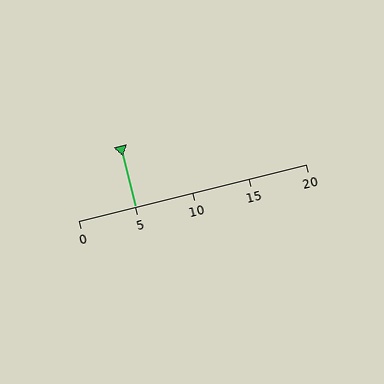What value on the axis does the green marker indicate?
The marker indicates approximately 5.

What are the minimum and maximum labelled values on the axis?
The axis runs from 0 to 20.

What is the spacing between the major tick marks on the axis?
The major ticks are spaced 5 apart.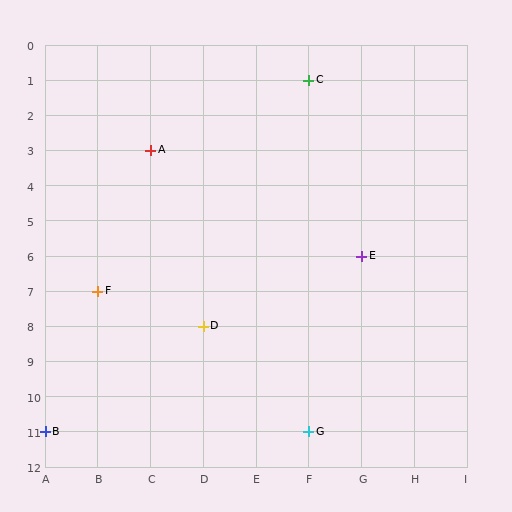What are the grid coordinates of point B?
Point B is at grid coordinates (A, 11).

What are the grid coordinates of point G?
Point G is at grid coordinates (F, 11).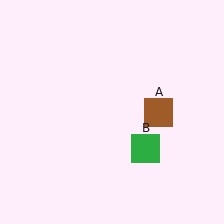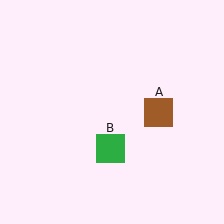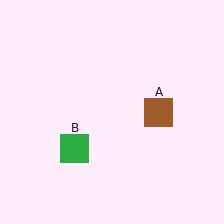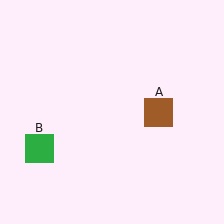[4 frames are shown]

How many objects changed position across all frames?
1 object changed position: green square (object B).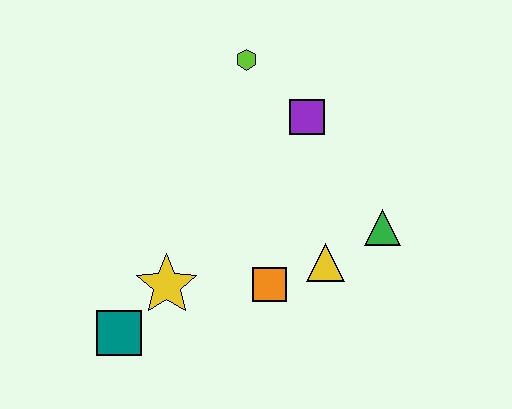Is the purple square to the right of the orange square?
Yes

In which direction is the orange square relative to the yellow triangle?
The orange square is to the left of the yellow triangle.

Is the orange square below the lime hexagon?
Yes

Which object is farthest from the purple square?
The teal square is farthest from the purple square.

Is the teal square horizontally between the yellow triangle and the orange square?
No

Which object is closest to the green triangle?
The yellow triangle is closest to the green triangle.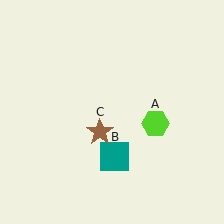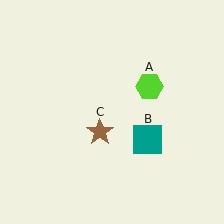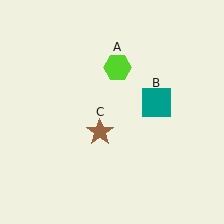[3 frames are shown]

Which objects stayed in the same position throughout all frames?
Brown star (object C) remained stationary.